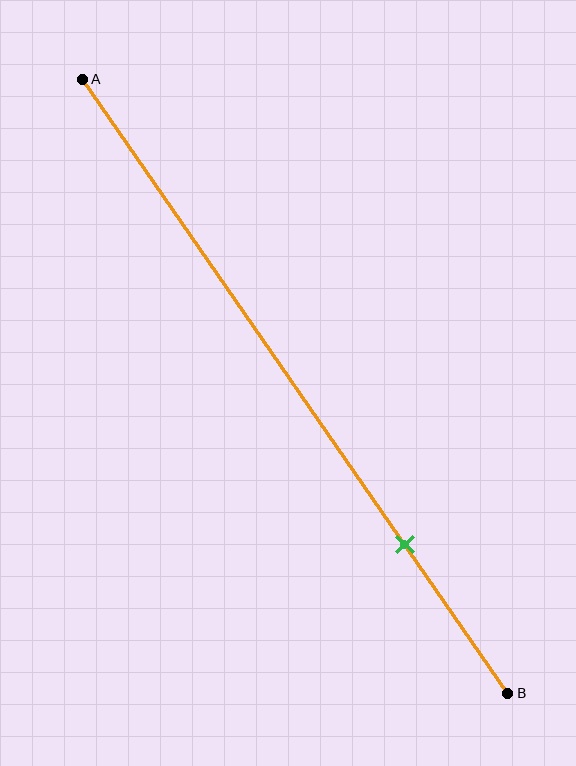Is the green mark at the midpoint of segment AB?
No, the mark is at about 75% from A, not at the 50% midpoint.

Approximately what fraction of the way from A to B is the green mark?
The green mark is approximately 75% of the way from A to B.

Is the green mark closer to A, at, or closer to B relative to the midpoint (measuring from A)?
The green mark is closer to point B than the midpoint of segment AB.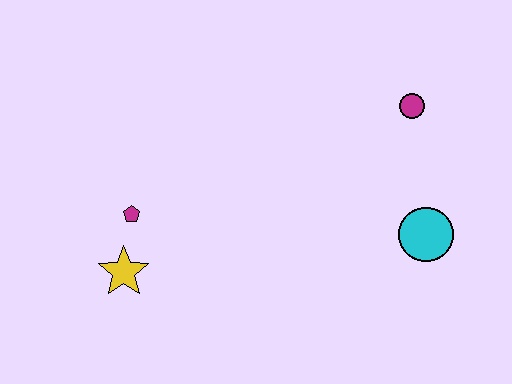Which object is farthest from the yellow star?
The magenta circle is farthest from the yellow star.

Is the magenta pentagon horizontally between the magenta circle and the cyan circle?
No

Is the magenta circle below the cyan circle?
No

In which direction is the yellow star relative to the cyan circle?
The yellow star is to the left of the cyan circle.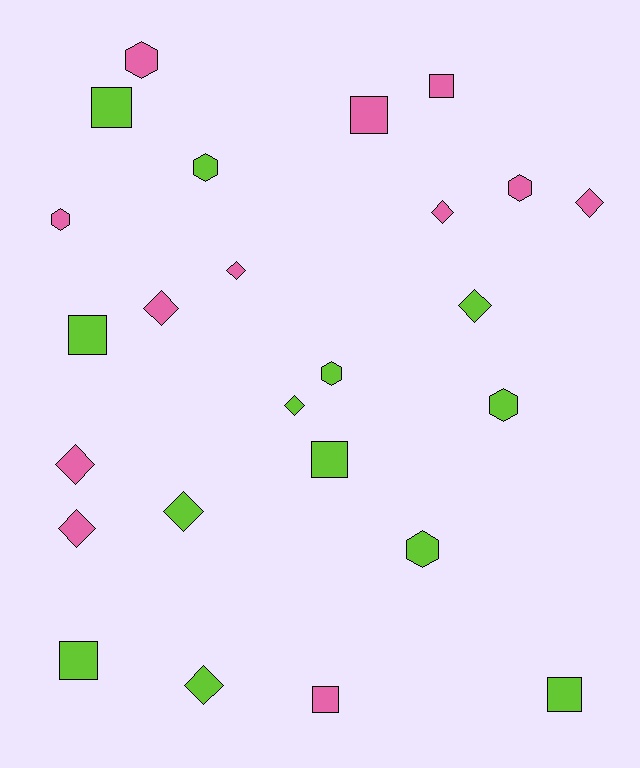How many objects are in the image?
There are 25 objects.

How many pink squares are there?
There are 3 pink squares.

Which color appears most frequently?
Lime, with 13 objects.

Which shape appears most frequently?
Diamond, with 10 objects.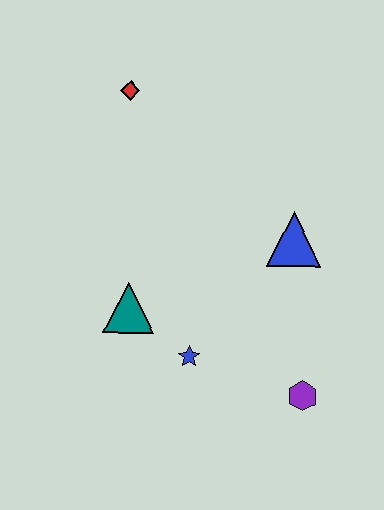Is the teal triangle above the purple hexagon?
Yes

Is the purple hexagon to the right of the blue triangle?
Yes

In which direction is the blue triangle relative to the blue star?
The blue triangle is above the blue star.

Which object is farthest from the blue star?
The red diamond is farthest from the blue star.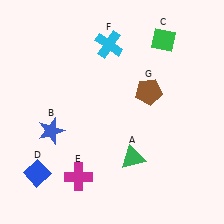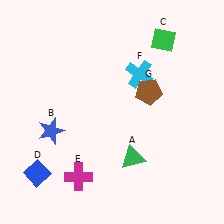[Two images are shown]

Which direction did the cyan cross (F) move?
The cyan cross (F) moved right.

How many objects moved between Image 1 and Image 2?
1 object moved between the two images.